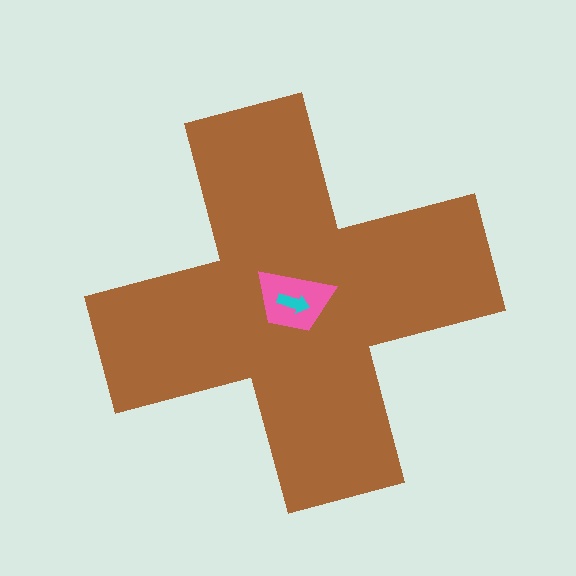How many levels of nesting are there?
3.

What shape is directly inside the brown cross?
The pink trapezoid.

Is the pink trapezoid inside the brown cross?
Yes.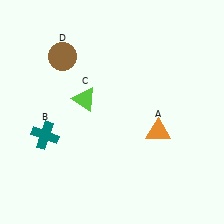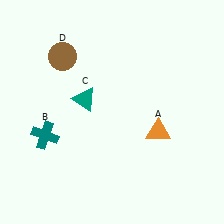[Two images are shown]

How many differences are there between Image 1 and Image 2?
There is 1 difference between the two images.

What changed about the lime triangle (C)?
In Image 1, C is lime. In Image 2, it changed to teal.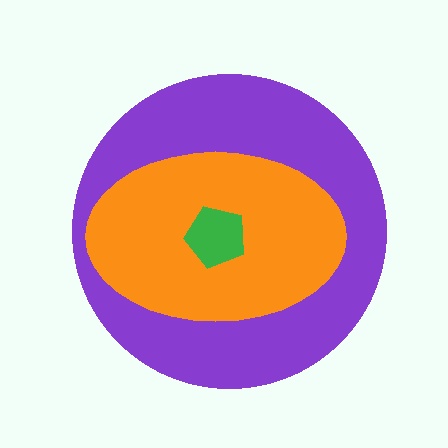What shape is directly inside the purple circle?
The orange ellipse.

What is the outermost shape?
The purple circle.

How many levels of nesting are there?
3.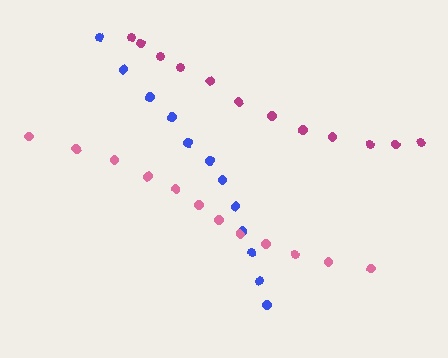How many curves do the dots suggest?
There are 3 distinct paths.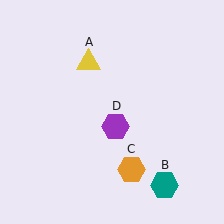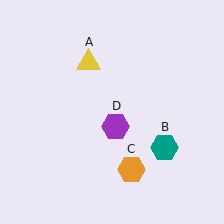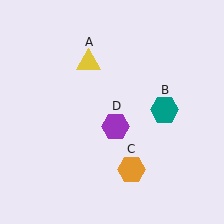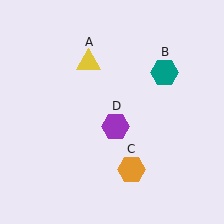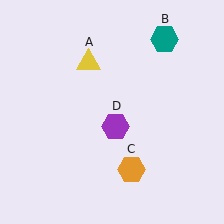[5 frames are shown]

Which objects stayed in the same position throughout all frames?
Yellow triangle (object A) and orange hexagon (object C) and purple hexagon (object D) remained stationary.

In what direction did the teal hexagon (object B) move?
The teal hexagon (object B) moved up.